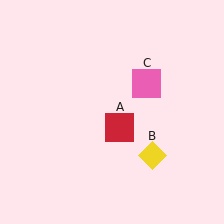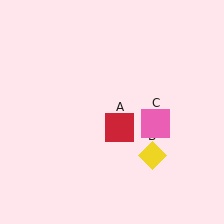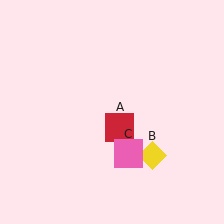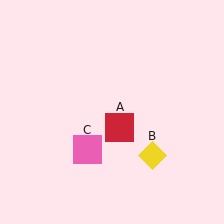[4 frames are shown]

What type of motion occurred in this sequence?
The pink square (object C) rotated clockwise around the center of the scene.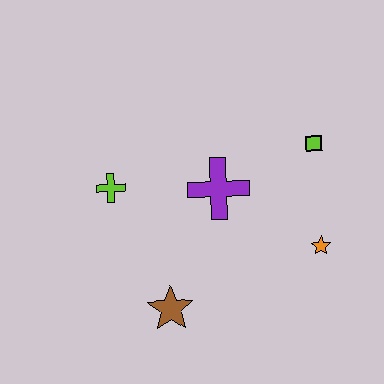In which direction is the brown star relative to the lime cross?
The brown star is below the lime cross.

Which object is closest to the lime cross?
The purple cross is closest to the lime cross.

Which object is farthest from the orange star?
The lime cross is farthest from the orange star.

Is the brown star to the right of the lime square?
No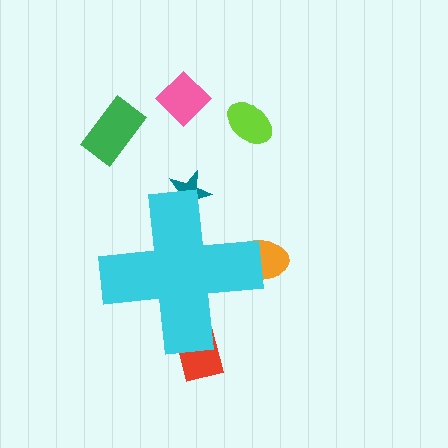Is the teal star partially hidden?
Yes, the teal star is partially hidden behind the cyan cross.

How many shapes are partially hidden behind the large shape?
3 shapes are partially hidden.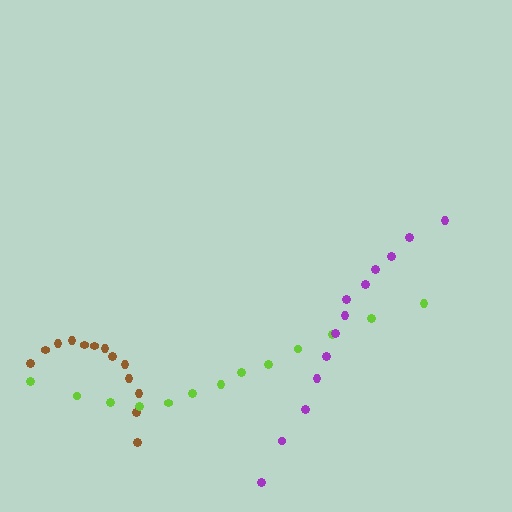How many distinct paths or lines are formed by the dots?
There are 3 distinct paths.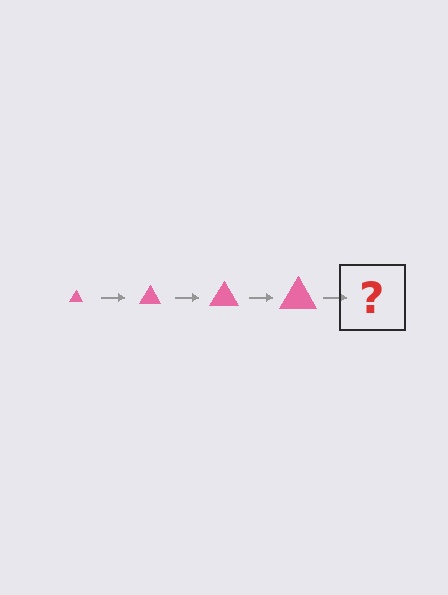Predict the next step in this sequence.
The next step is a pink triangle, larger than the previous one.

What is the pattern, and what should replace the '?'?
The pattern is that the triangle gets progressively larger each step. The '?' should be a pink triangle, larger than the previous one.